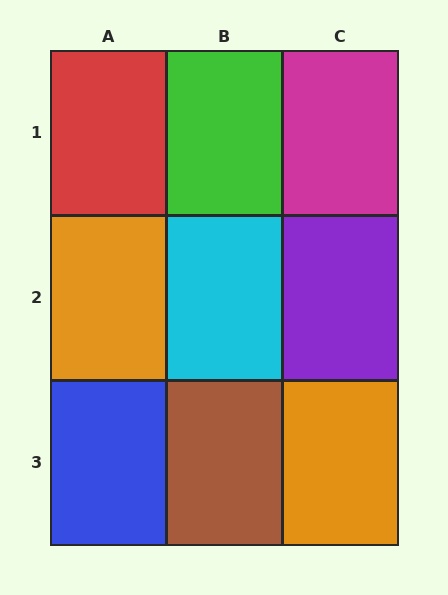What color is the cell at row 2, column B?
Cyan.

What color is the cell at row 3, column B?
Brown.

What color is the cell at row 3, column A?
Blue.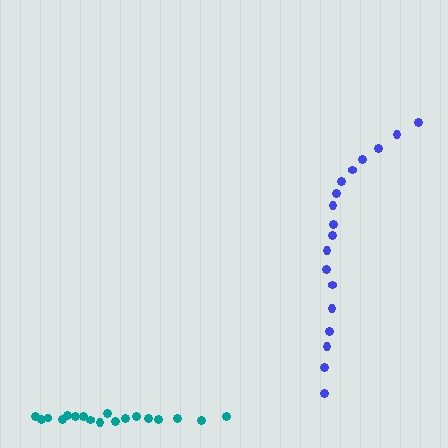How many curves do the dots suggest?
There are 2 distinct paths.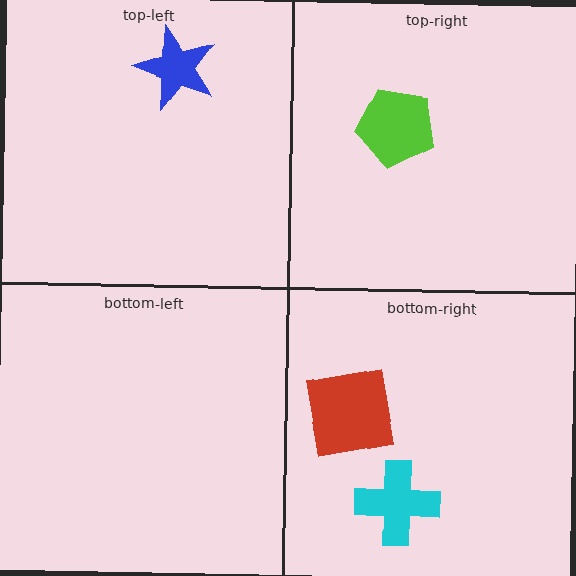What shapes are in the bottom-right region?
The cyan cross, the red square.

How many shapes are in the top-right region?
1.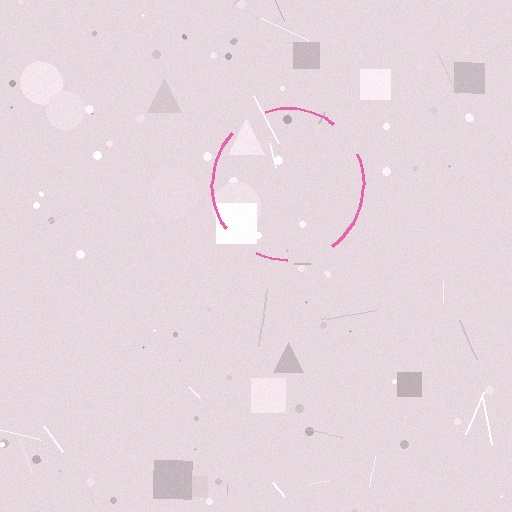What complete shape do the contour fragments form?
The contour fragments form a circle.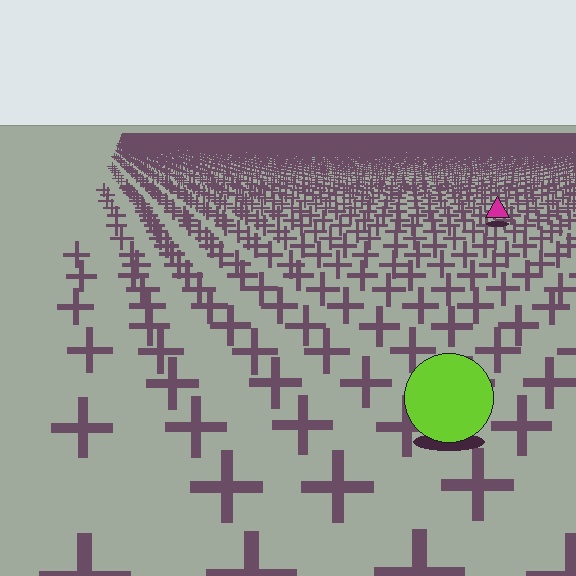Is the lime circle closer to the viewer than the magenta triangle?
Yes. The lime circle is closer — you can tell from the texture gradient: the ground texture is coarser near it.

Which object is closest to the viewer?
The lime circle is closest. The texture marks near it are larger and more spread out.